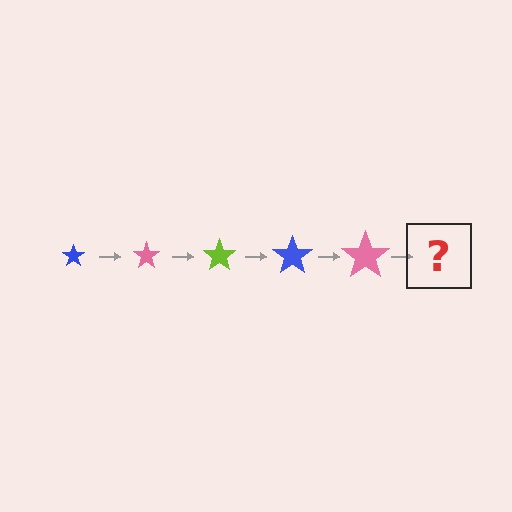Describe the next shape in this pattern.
It should be a lime star, larger than the previous one.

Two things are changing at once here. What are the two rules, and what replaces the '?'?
The two rules are that the star grows larger each step and the color cycles through blue, pink, and lime. The '?' should be a lime star, larger than the previous one.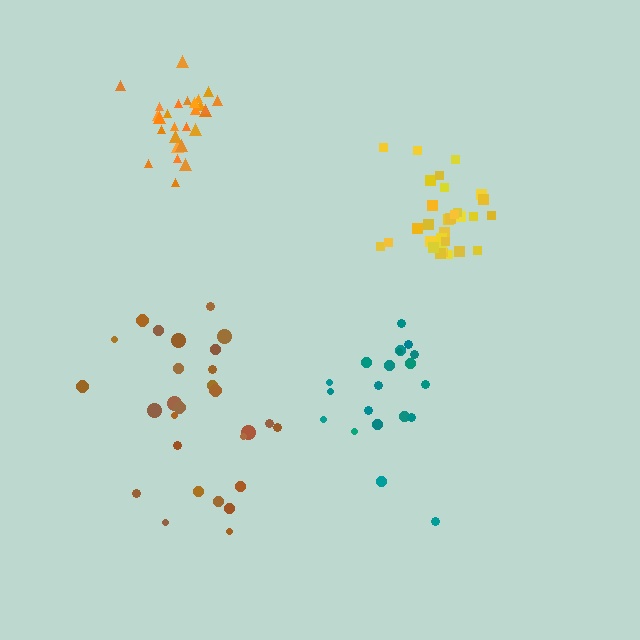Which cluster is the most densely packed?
Orange.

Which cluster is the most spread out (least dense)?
Brown.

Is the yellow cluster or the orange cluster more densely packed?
Orange.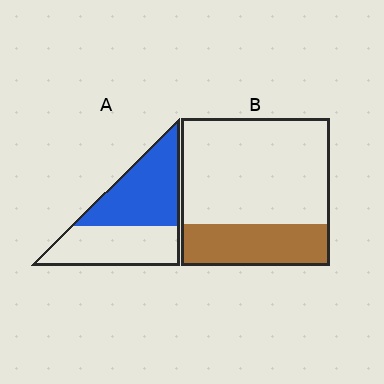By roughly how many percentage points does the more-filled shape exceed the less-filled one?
By roughly 25 percentage points (A over B).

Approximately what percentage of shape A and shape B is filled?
A is approximately 55% and B is approximately 30%.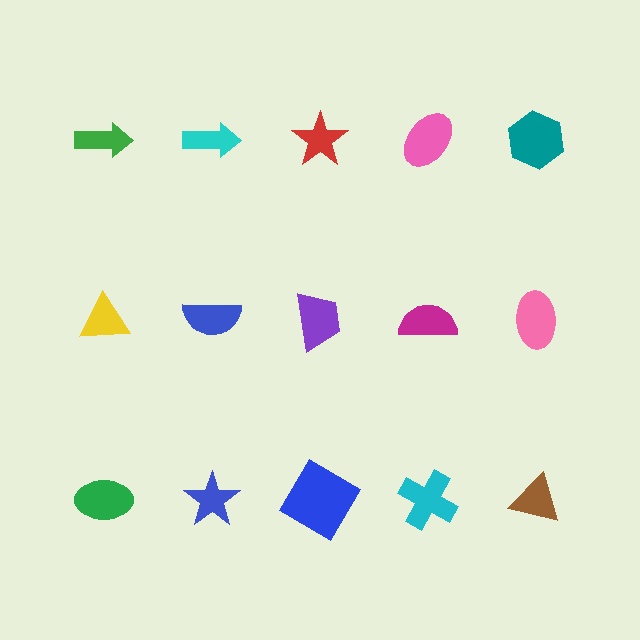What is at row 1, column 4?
A pink ellipse.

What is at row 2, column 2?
A blue semicircle.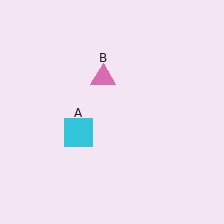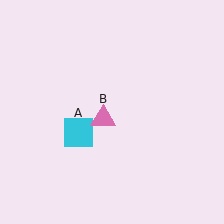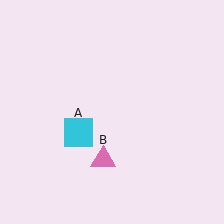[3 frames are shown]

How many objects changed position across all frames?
1 object changed position: pink triangle (object B).